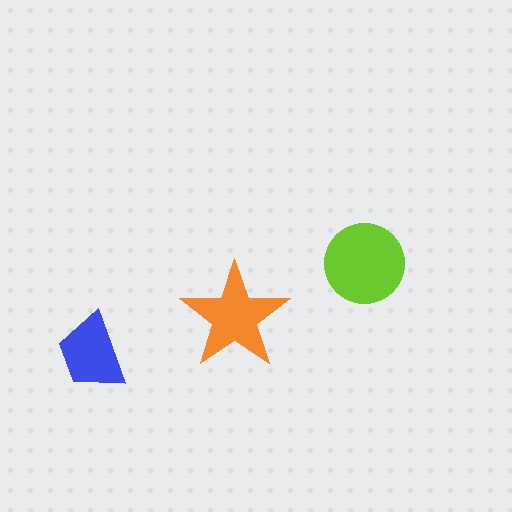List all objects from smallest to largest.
The blue trapezoid, the orange star, the lime circle.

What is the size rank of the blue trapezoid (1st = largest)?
3rd.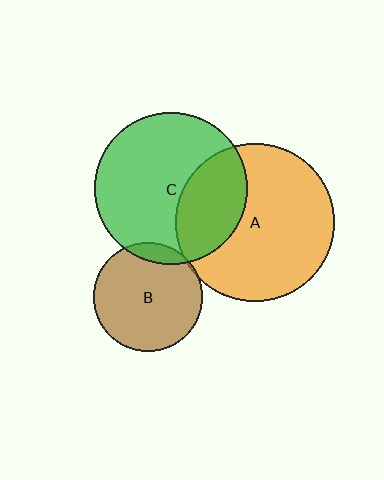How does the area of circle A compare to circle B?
Approximately 2.1 times.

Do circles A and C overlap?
Yes.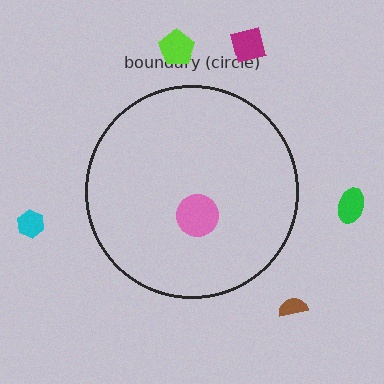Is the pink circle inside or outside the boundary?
Inside.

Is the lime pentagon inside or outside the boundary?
Outside.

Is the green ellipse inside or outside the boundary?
Outside.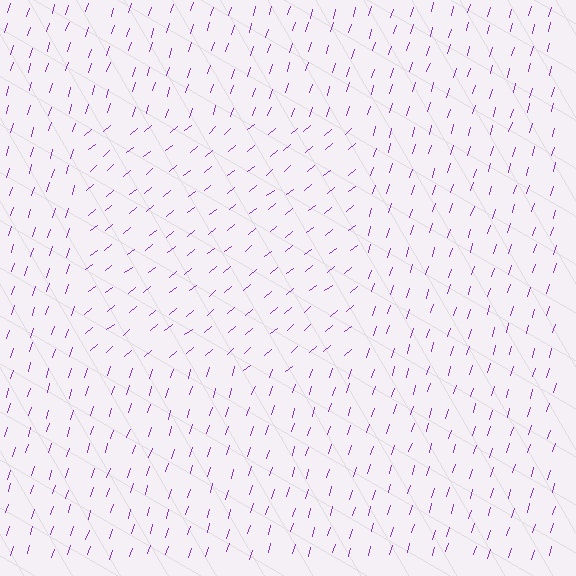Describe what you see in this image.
The image is filled with small purple line segments. A rectangle region in the image has lines oriented differently from the surrounding lines, creating a visible texture boundary.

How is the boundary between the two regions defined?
The boundary is defined purely by a change in line orientation (approximately 33 degrees difference). All lines are the same color and thickness.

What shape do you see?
I see a rectangle.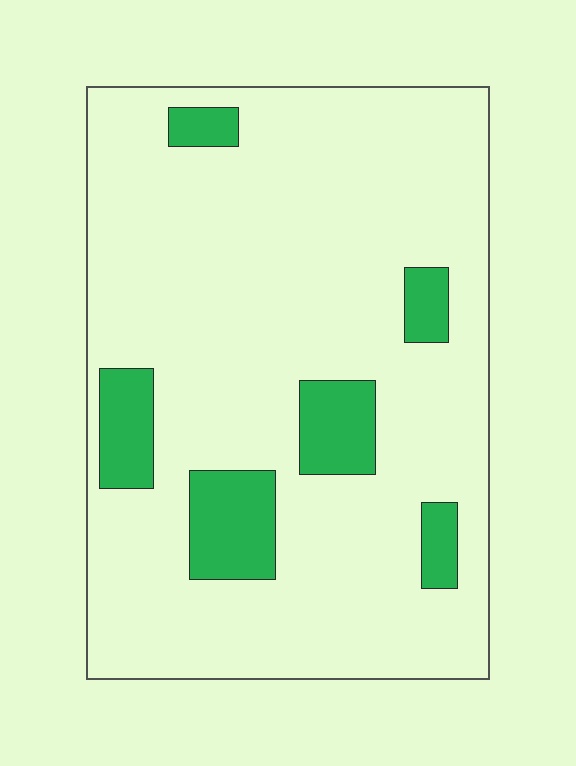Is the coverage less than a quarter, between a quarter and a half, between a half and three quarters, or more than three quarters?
Less than a quarter.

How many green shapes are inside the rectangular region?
6.